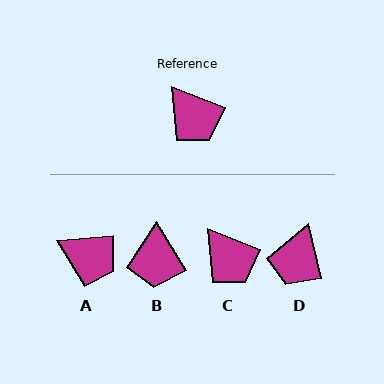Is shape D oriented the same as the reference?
No, it is off by about 55 degrees.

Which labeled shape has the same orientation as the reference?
C.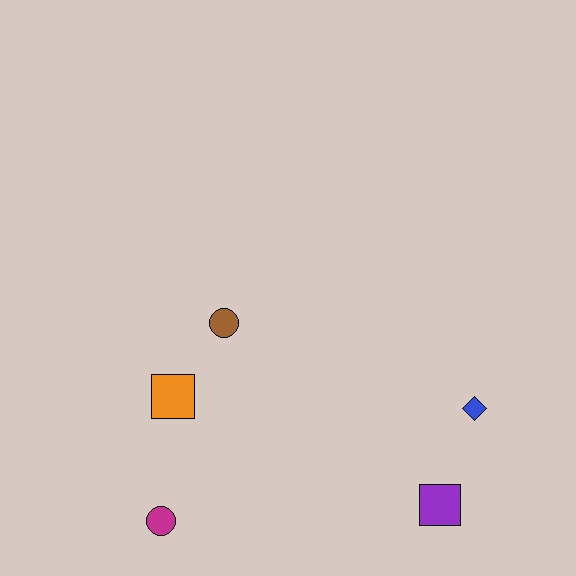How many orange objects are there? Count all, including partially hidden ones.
There is 1 orange object.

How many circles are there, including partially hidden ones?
There are 2 circles.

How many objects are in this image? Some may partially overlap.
There are 5 objects.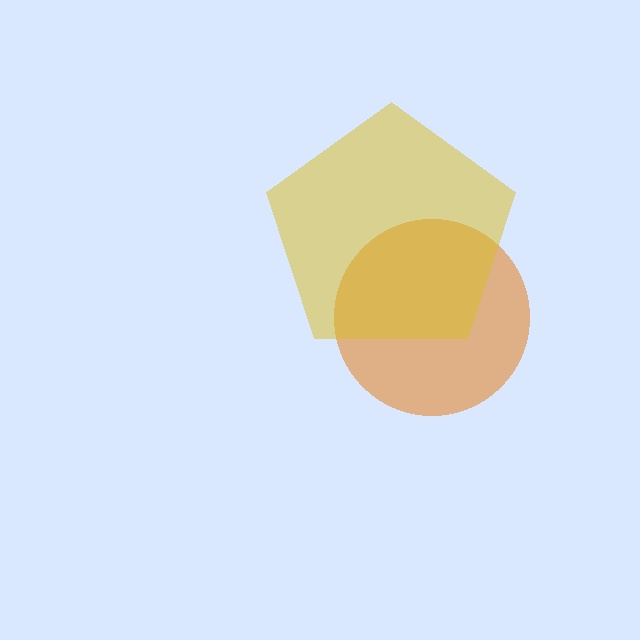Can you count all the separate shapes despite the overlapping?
Yes, there are 2 separate shapes.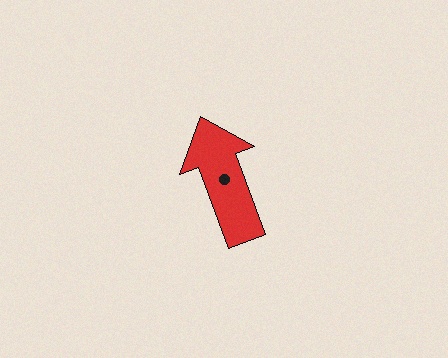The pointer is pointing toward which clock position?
Roughly 11 o'clock.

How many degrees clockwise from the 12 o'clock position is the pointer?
Approximately 340 degrees.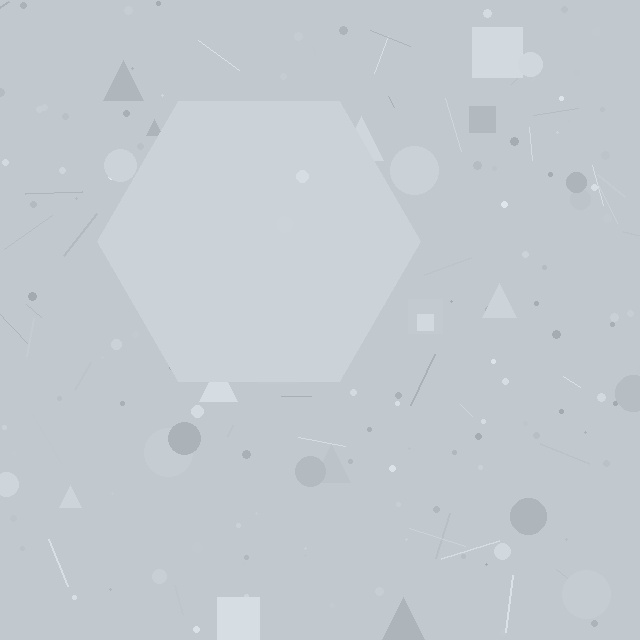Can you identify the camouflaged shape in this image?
The camouflaged shape is a hexagon.